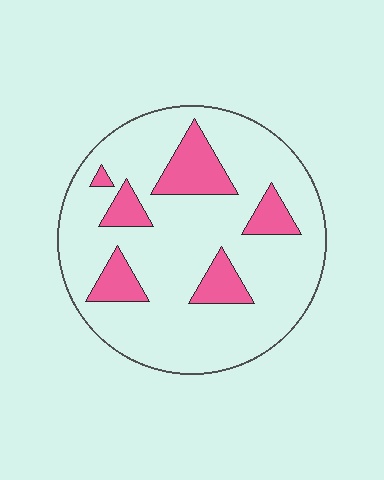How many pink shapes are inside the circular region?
6.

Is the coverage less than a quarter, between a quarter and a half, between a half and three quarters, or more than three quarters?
Less than a quarter.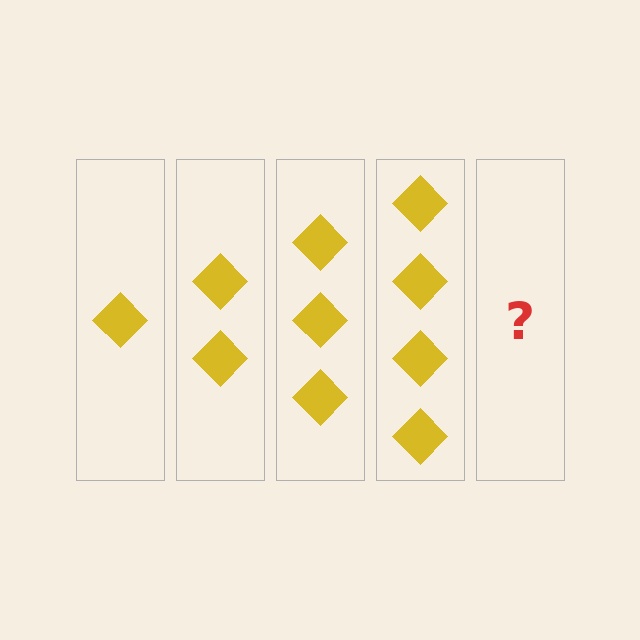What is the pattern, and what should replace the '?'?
The pattern is that each step adds one more diamond. The '?' should be 5 diamonds.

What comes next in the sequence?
The next element should be 5 diamonds.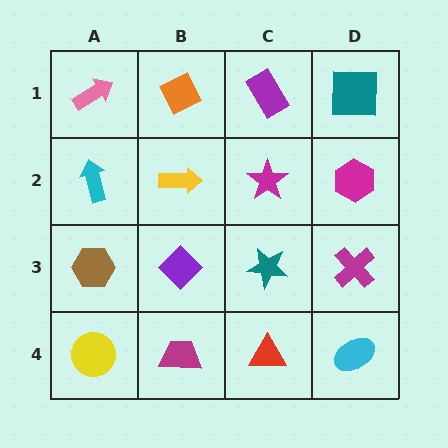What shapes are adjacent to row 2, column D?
A teal square (row 1, column D), a magenta cross (row 3, column D), a magenta star (row 2, column C).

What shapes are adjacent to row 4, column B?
A purple diamond (row 3, column B), a yellow circle (row 4, column A), a red triangle (row 4, column C).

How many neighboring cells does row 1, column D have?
2.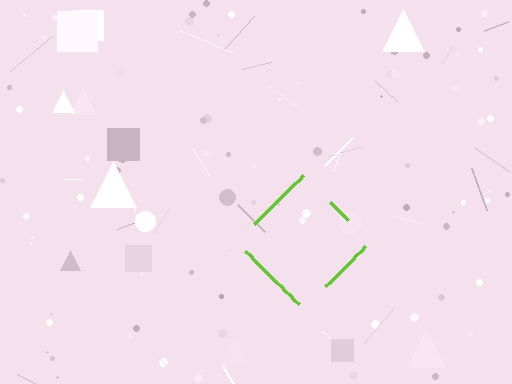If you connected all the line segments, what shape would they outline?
They would outline a diamond.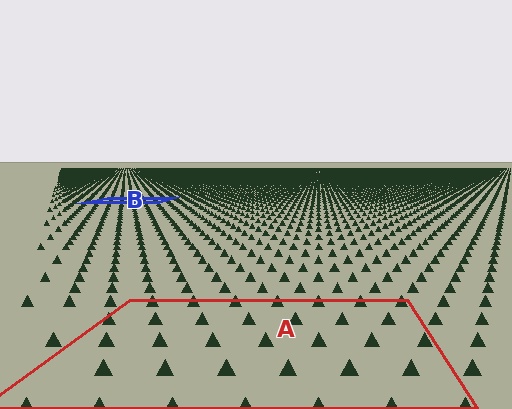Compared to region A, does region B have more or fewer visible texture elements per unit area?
Region B has more texture elements per unit area — they are packed more densely because it is farther away.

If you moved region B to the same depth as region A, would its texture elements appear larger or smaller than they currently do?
They would appear larger. At a closer depth, the same texture elements are projected at a bigger on-screen size.